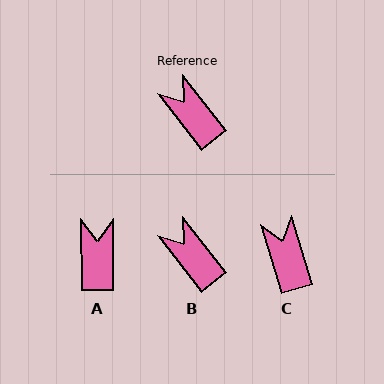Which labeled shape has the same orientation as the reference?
B.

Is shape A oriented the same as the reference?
No, it is off by about 37 degrees.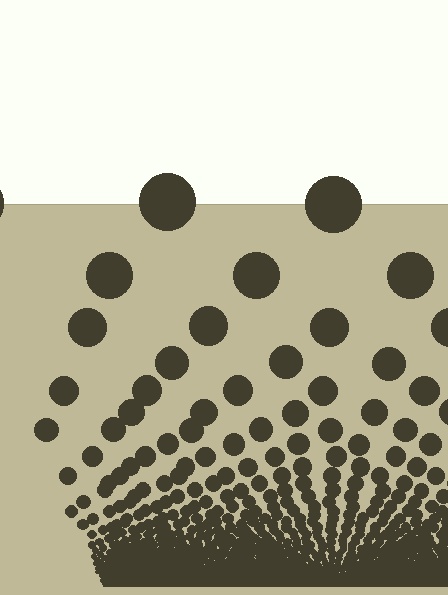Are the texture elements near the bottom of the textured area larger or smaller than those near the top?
Smaller. The gradient is inverted — elements near the bottom are smaller and denser.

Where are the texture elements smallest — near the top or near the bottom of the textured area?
Near the bottom.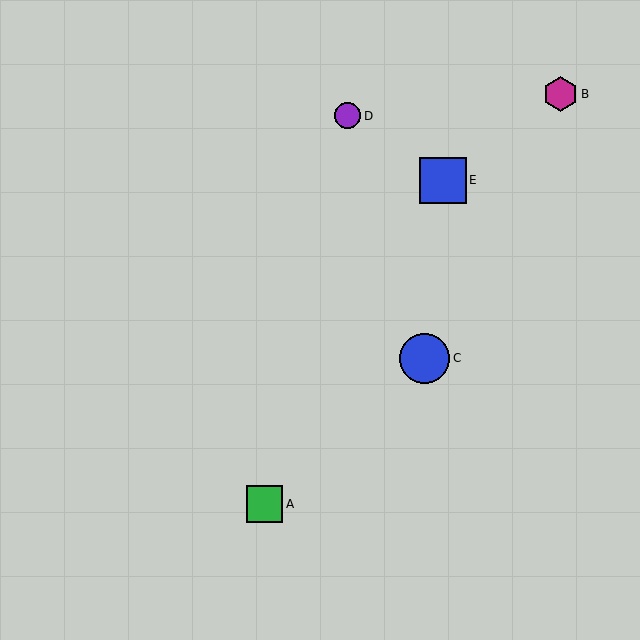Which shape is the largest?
The blue circle (labeled C) is the largest.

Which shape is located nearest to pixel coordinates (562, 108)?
The magenta hexagon (labeled B) at (561, 94) is nearest to that location.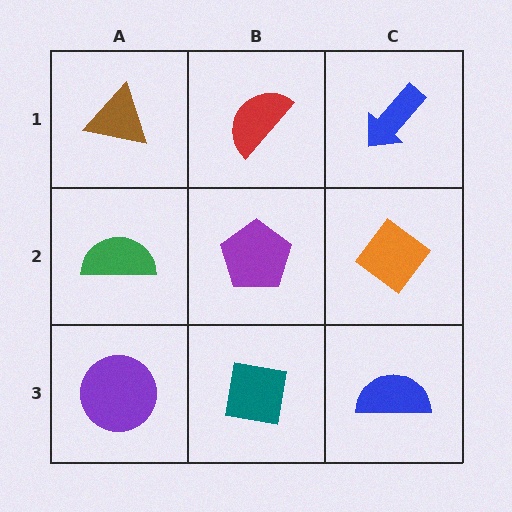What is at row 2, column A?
A green semicircle.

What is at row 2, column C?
An orange diamond.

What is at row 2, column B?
A purple pentagon.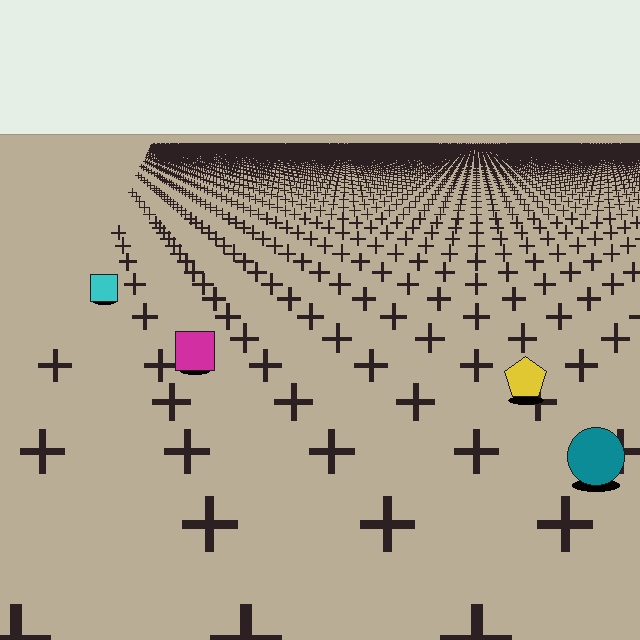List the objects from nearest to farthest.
From nearest to farthest: the teal circle, the yellow pentagon, the magenta square, the cyan square.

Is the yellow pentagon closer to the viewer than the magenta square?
Yes. The yellow pentagon is closer — you can tell from the texture gradient: the ground texture is coarser near it.